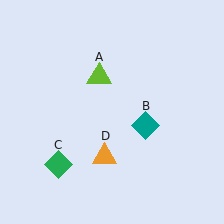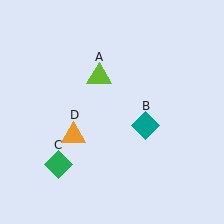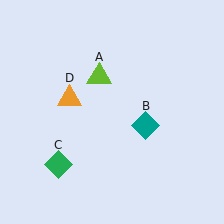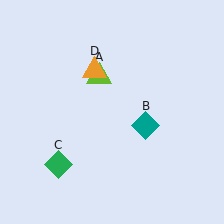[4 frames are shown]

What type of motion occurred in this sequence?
The orange triangle (object D) rotated clockwise around the center of the scene.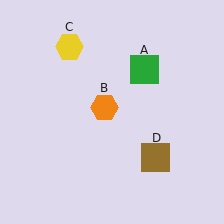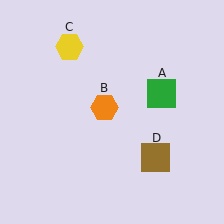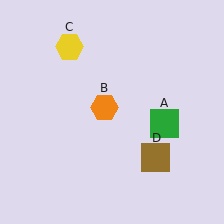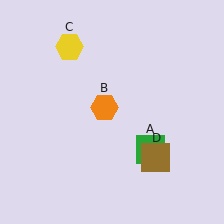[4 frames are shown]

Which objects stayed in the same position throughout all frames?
Orange hexagon (object B) and yellow hexagon (object C) and brown square (object D) remained stationary.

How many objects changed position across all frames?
1 object changed position: green square (object A).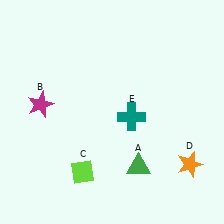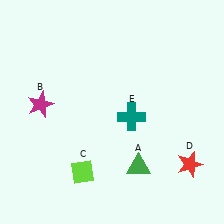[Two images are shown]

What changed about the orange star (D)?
In Image 1, D is orange. In Image 2, it changed to red.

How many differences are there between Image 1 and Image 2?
There is 1 difference between the two images.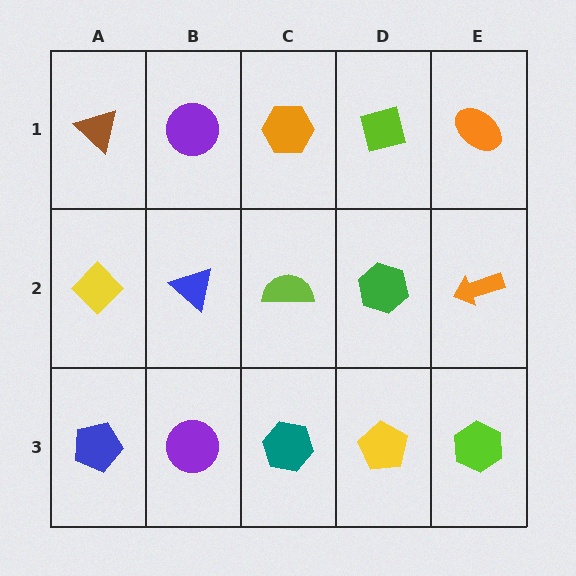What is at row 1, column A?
A brown triangle.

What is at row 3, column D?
A yellow pentagon.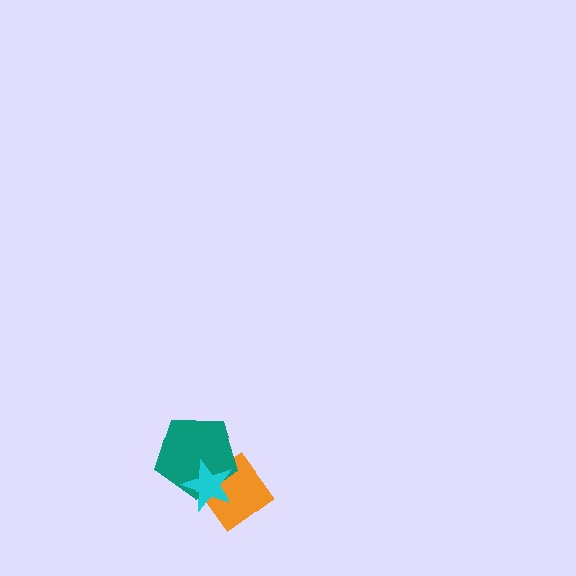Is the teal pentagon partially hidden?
Yes, it is partially covered by another shape.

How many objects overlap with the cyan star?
2 objects overlap with the cyan star.